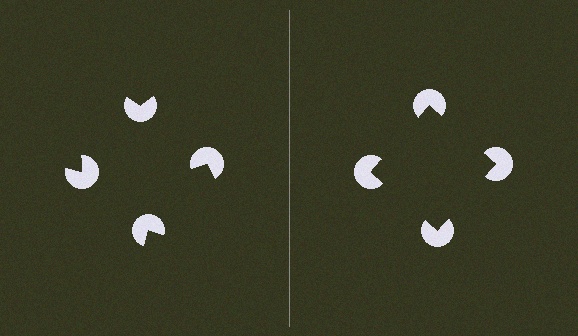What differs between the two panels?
The pac-man discs are positioned identically on both sides; only the wedge orientations differ. On the right they align to a square; on the left they are misaligned.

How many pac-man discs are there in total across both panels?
8 — 4 on each side.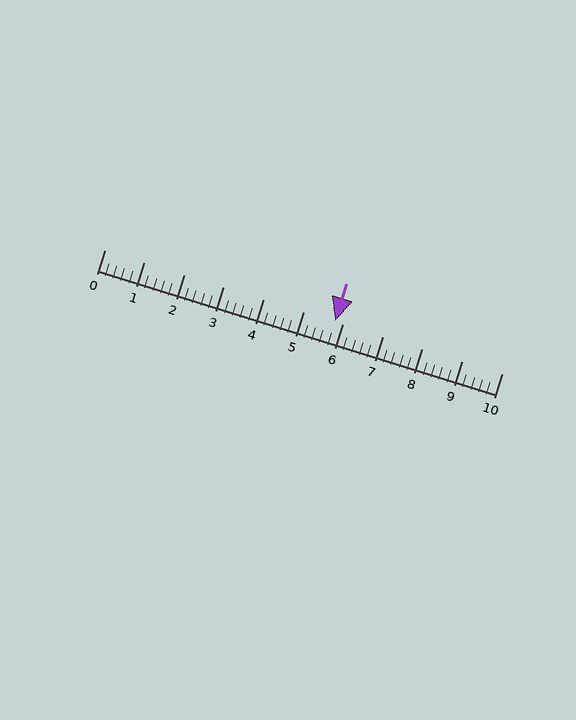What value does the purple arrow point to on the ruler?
The purple arrow points to approximately 5.8.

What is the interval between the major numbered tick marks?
The major tick marks are spaced 1 units apart.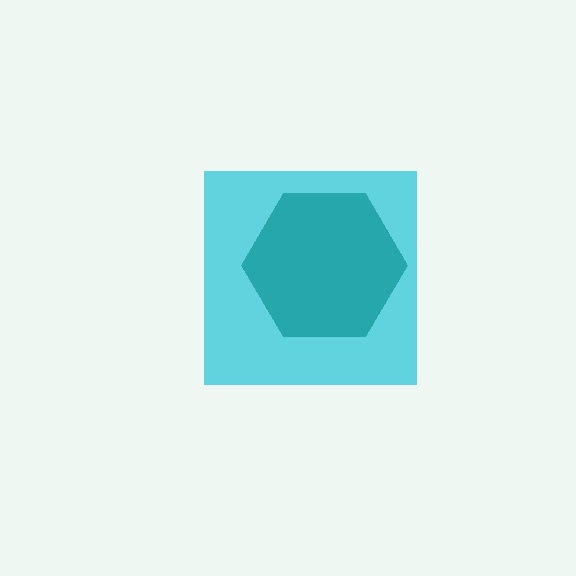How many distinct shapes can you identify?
There are 2 distinct shapes: a cyan square, a teal hexagon.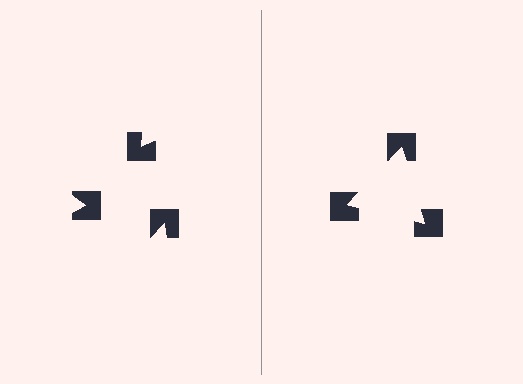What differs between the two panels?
The notched squares are positioned identically on both sides; only the wedge orientations differ. On the right they align to a triangle; on the left they are misaligned.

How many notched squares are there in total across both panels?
6 — 3 on each side.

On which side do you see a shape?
An illusory triangle appears on the right side. On the left side the wedge cuts are rotated, so no coherent shape forms.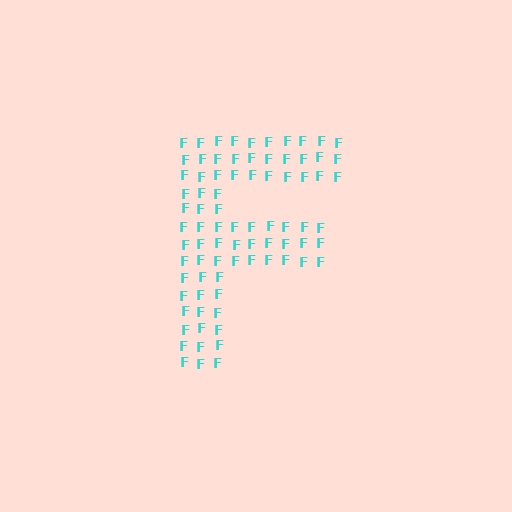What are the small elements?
The small elements are letter F's.